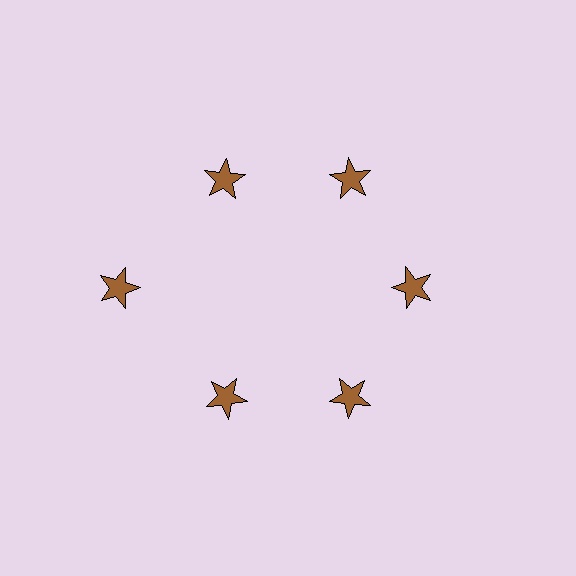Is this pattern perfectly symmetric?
No. The 6 brown stars are arranged in a ring, but one element near the 9 o'clock position is pushed outward from the center, breaking the 6-fold rotational symmetry.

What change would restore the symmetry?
The symmetry would be restored by moving it inward, back onto the ring so that all 6 stars sit at equal angles and equal distance from the center.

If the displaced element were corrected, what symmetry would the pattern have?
It would have 6-fold rotational symmetry — the pattern would map onto itself every 60 degrees.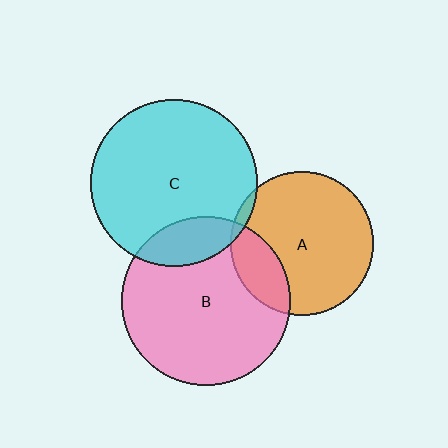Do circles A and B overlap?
Yes.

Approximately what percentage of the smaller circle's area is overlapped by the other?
Approximately 20%.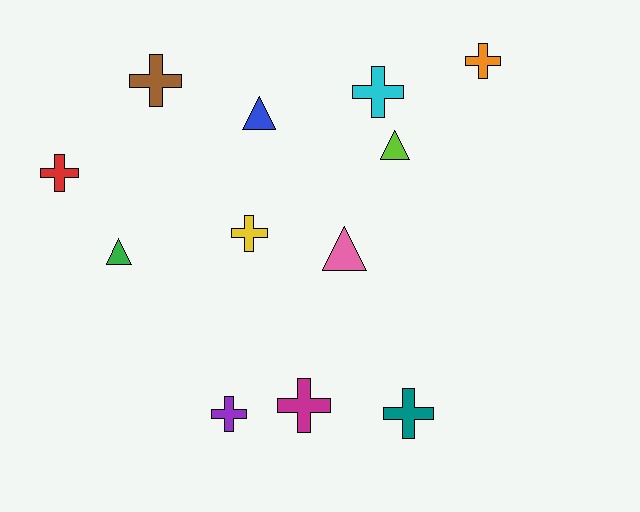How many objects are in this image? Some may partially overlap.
There are 12 objects.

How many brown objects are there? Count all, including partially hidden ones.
There is 1 brown object.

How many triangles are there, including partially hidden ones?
There are 4 triangles.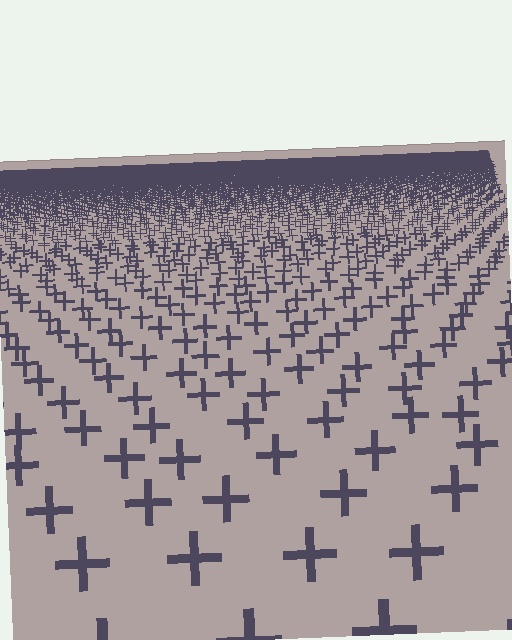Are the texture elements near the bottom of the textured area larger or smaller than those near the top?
Larger. Near the bottom, elements are closer to the viewer and appear at a bigger on-screen size.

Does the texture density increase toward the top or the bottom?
Density increases toward the top.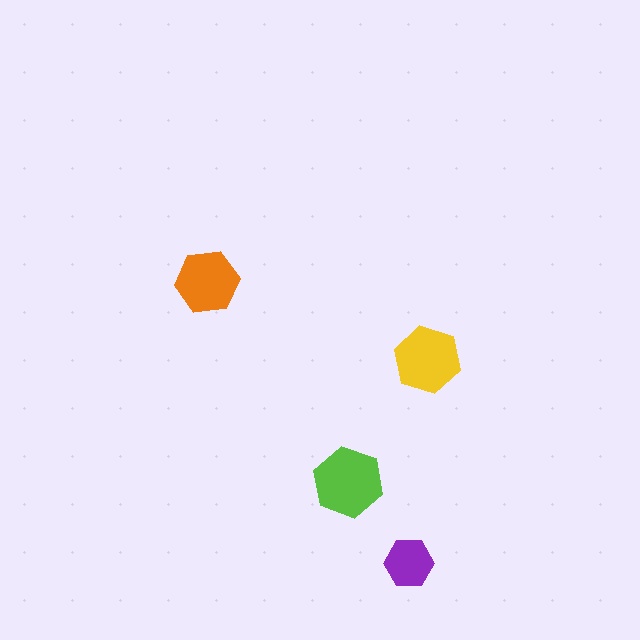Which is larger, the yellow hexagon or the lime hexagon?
The lime one.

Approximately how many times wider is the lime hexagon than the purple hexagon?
About 1.5 times wider.